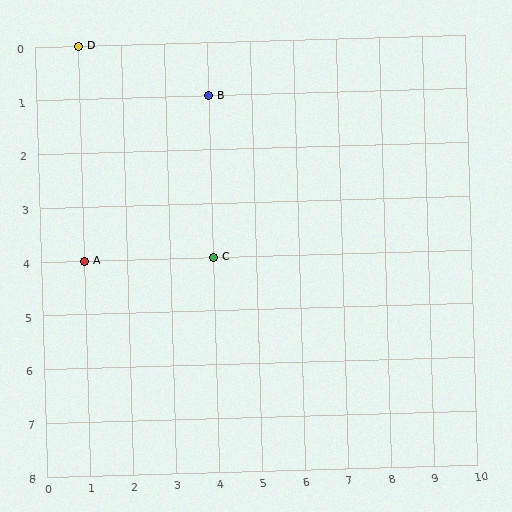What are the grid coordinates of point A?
Point A is at grid coordinates (1, 4).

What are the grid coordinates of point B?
Point B is at grid coordinates (4, 1).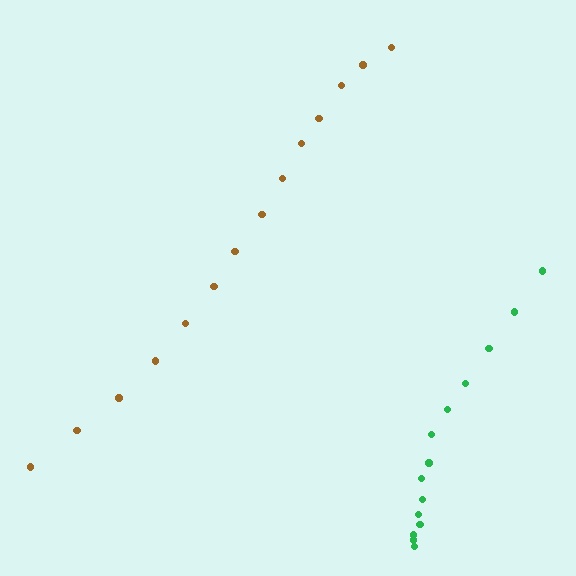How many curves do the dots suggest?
There are 2 distinct paths.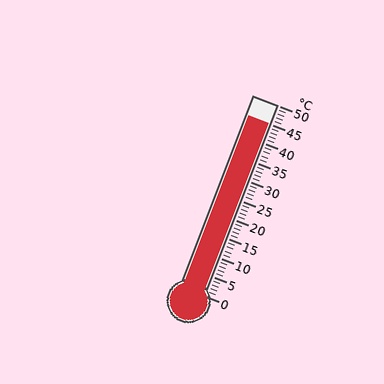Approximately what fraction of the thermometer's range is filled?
The thermometer is filled to approximately 90% of its range.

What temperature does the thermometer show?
The thermometer shows approximately 45°C.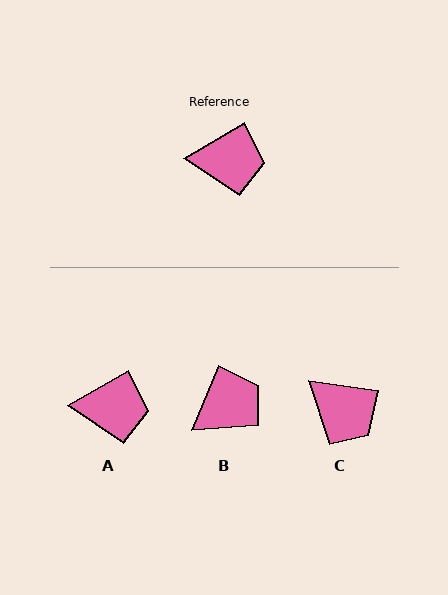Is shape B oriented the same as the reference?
No, it is off by about 38 degrees.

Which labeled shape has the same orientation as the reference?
A.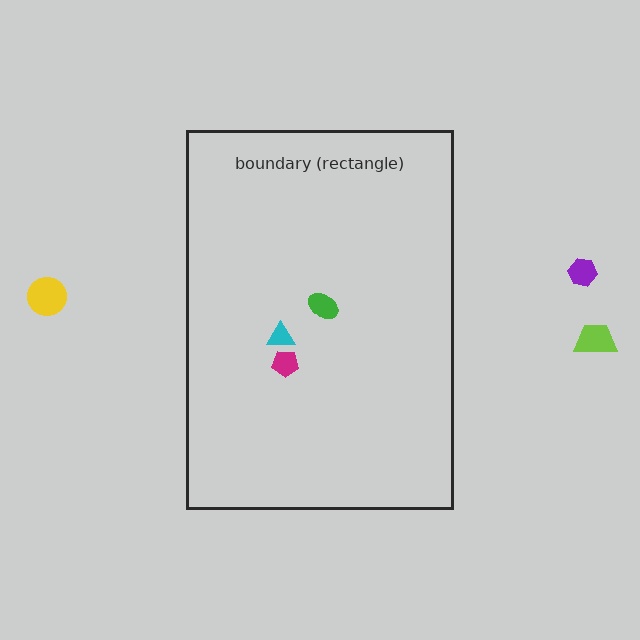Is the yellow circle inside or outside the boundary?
Outside.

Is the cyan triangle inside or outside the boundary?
Inside.